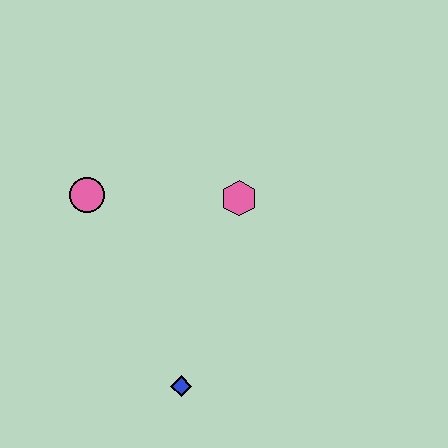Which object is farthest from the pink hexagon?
The blue diamond is farthest from the pink hexagon.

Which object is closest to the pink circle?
The pink hexagon is closest to the pink circle.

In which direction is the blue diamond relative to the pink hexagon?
The blue diamond is below the pink hexagon.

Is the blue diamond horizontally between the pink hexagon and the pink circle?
Yes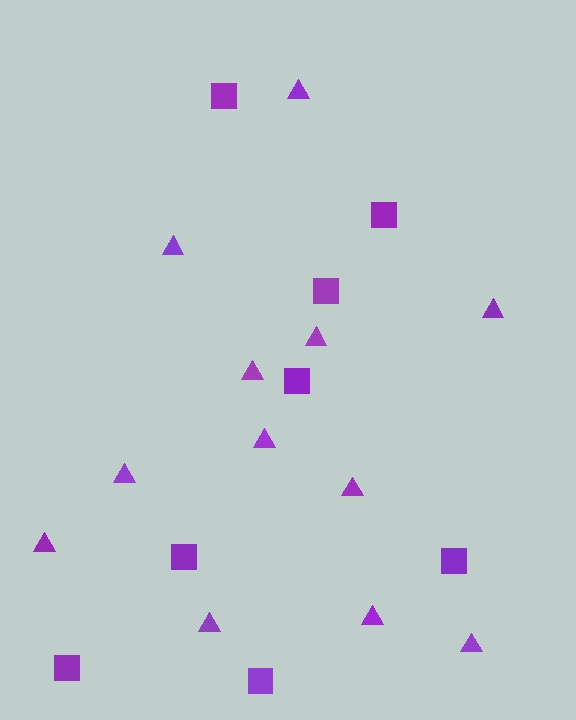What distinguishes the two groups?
There are 2 groups: one group of squares (8) and one group of triangles (12).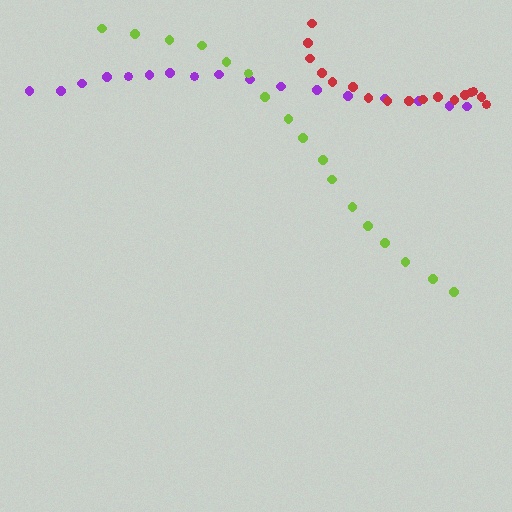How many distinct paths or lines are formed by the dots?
There are 3 distinct paths.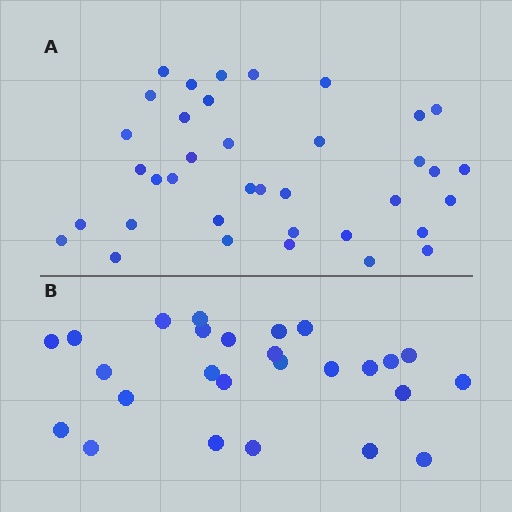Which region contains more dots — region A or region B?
Region A (the top region) has more dots.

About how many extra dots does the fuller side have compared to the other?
Region A has roughly 12 or so more dots than region B.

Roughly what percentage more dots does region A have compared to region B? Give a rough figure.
About 40% more.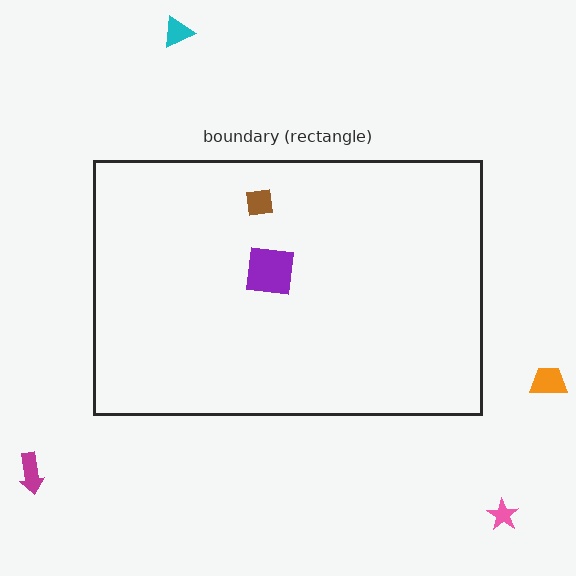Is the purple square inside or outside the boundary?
Inside.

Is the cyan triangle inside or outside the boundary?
Outside.